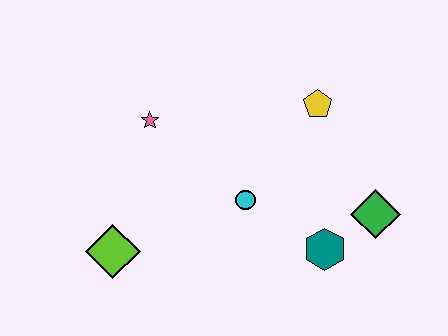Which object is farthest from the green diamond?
The lime diamond is farthest from the green diamond.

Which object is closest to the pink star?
The cyan circle is closest to the pink star.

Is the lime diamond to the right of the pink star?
No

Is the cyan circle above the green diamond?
Yes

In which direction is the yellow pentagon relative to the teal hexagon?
The yellow pentagon is above the teal hexagon.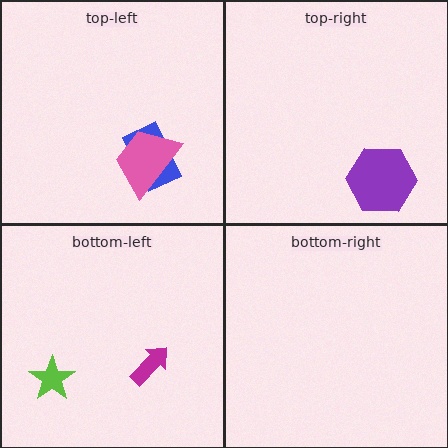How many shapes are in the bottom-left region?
2.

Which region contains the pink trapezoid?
The top-left region.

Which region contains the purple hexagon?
The top-right region.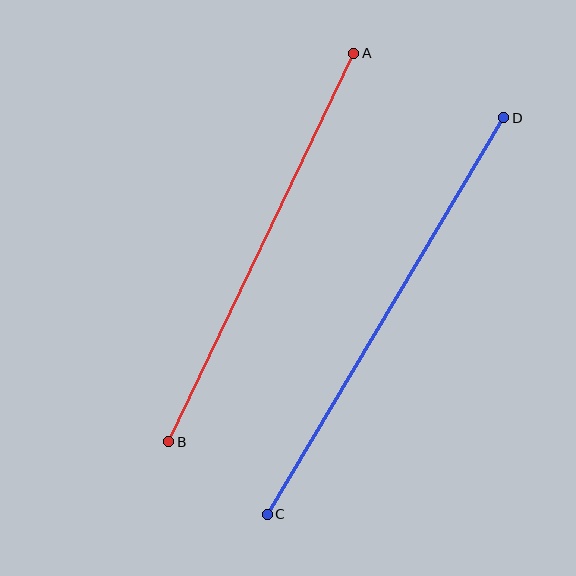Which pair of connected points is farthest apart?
Points C and D are farthest apart.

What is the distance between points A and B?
The distance is approximately 430 pixels.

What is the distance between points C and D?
The distance is approximately 462 pixels.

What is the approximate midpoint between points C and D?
The midpoint is at approximately (386, 316) pixels.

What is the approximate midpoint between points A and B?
The midpoint is at approximately (261, 248) pixels.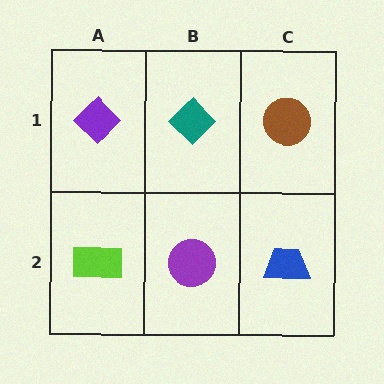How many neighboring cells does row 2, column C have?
2.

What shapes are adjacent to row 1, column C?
A blue trapezoid (row 2, column C), a teal diamond (row 1, column B).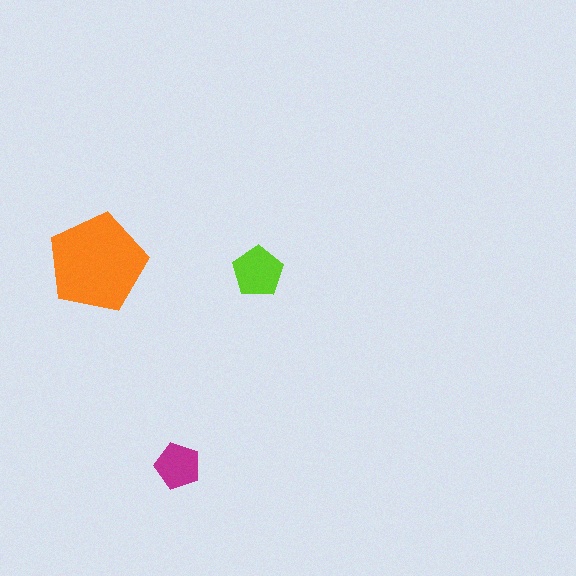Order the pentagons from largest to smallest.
the orange one, the lime one, the magenta one.